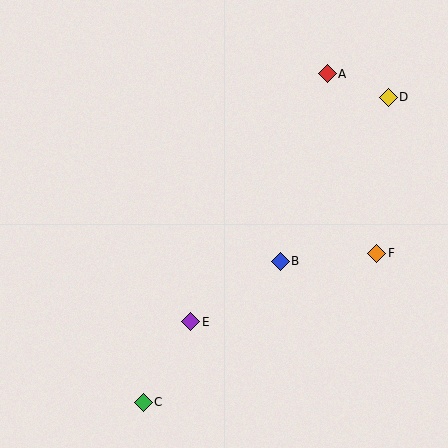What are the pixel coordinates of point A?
Point A is at (327, 74).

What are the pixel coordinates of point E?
Point E is at (191, 322).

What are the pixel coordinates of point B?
Point B is at (280, 261).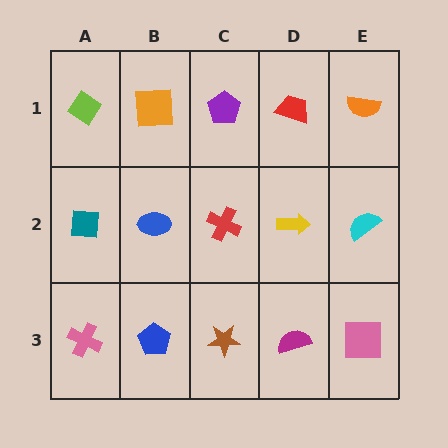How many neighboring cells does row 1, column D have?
3.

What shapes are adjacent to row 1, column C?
A red cross (row 2, column C), an orange square (row 1, column B), a red trapezoid (row 1, column D).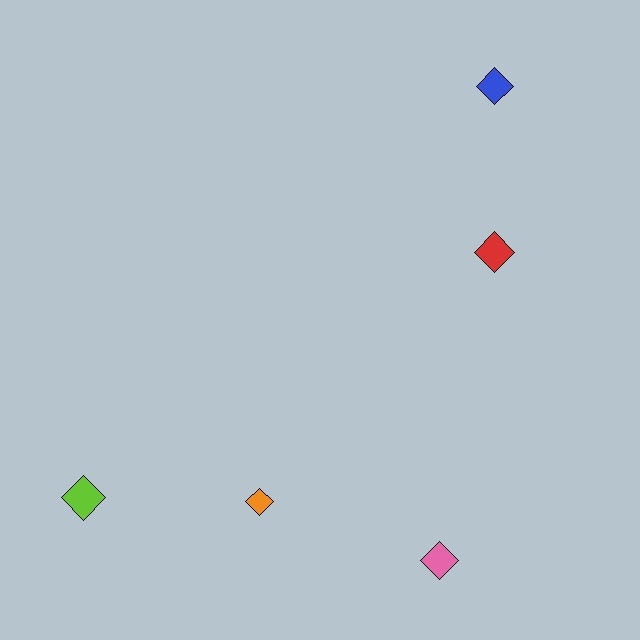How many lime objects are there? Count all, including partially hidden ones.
There is 1 lime object.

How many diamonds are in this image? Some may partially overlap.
There are 5 diamonds.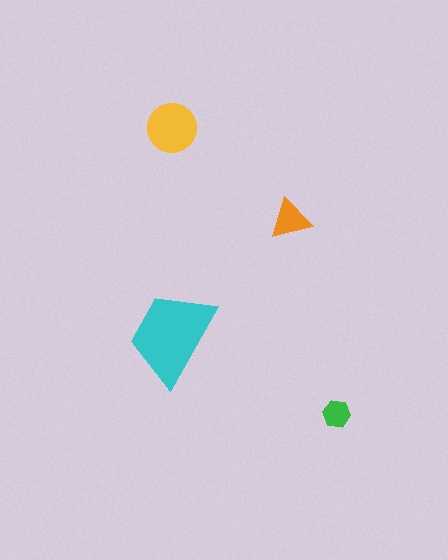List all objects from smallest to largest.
The green hexagon, the orange triangle, the yellow circle, the cyan trapezoid.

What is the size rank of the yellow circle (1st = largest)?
2nd.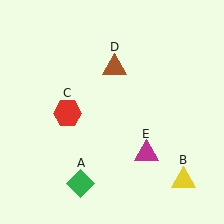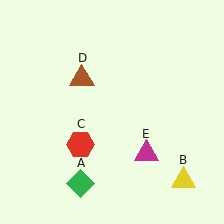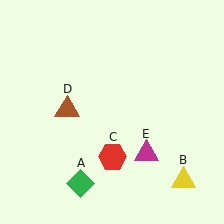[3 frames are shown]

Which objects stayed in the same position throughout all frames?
Green diamond (object A) and yellow triangle (object B) and magenta triangle (object E) remained stationary.